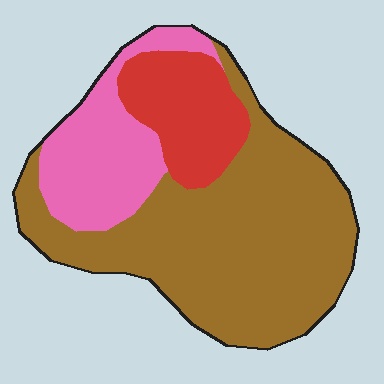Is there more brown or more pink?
Brown.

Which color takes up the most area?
Brown, at roughly 60%.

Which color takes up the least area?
Red, at roughly 15%.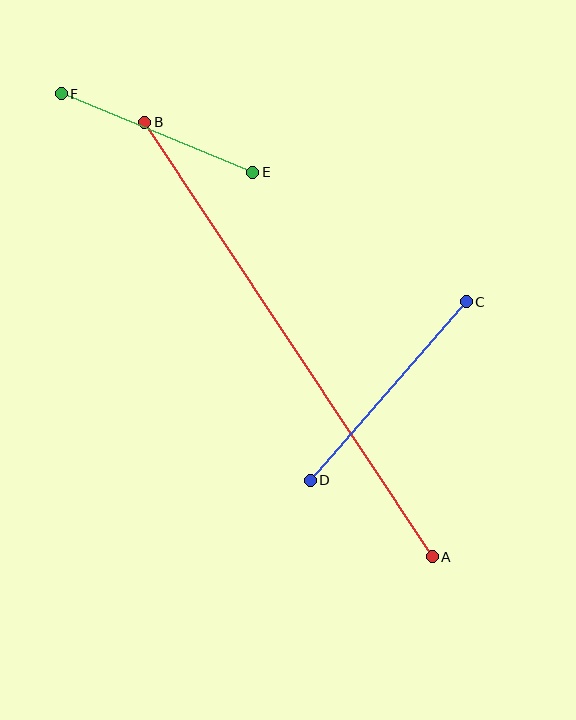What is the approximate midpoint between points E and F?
The midpoint is at approximately (157, 133) pixels.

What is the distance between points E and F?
The distance is approximately 207 pixels.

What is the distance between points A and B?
The distance is approximately 521 pixels.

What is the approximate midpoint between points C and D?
The midpoint is at approximately (388, 391) pixels.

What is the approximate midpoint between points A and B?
The midpoint is at approximately (288, 339) pixels.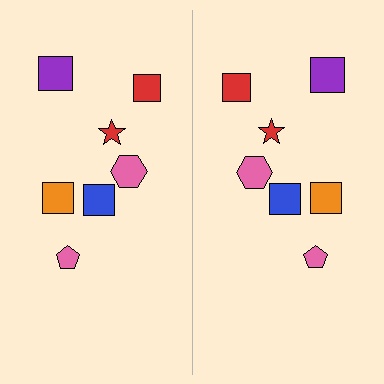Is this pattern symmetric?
Yes, this pattern has bilateral (reflection) symmetry.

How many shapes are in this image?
There are 14 shapes in this image.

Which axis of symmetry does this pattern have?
The pattern has a vertical axis of symmetry running through the center of the image.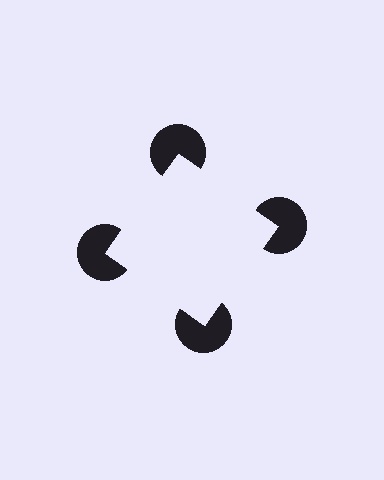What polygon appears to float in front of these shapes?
An illusory square — its edges are inferred from the aligned wedge cuts in the pac-man discs, not physically drawn.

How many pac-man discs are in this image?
There are 4 — one at each vertex of the illusory square.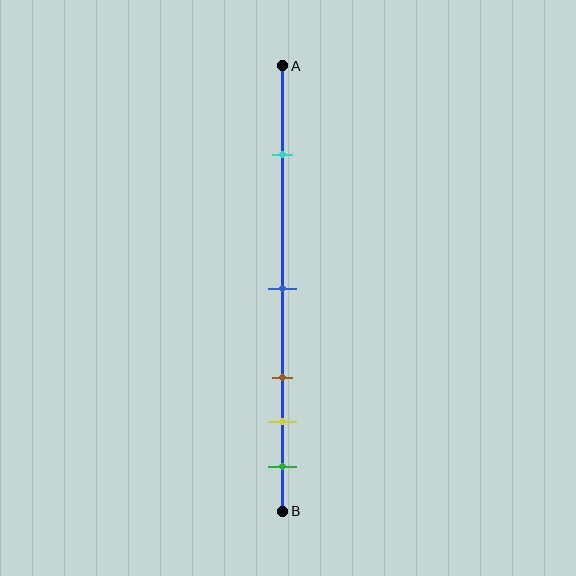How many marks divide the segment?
There are 5 marks dividing the segment.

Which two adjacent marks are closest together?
The yellow and green marks are the closest adjacent pair.